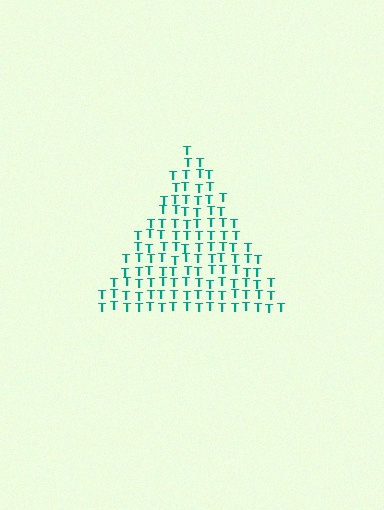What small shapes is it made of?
It is made of small letter T's.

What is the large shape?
The large shape is a triangle.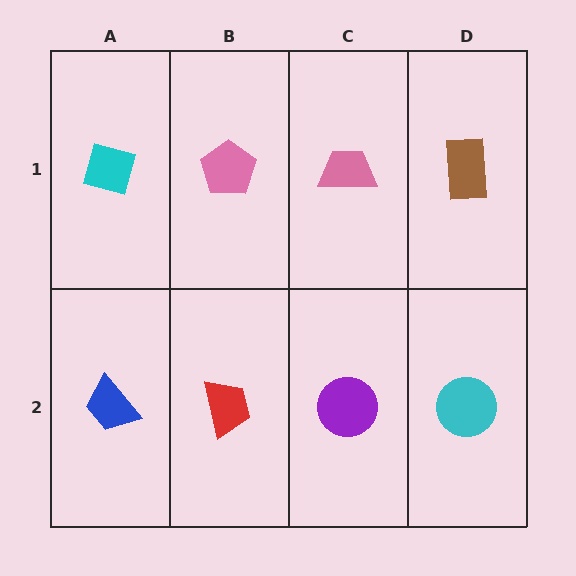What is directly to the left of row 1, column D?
A pink trapezoid.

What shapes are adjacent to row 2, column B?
A pink pentagon (row 1, column B), a blue trapezoid (row 2, column A), a purple circle (row 2, column C).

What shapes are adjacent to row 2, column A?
A cyan square (row 1, column A), a red trapezoid (row 2, column B).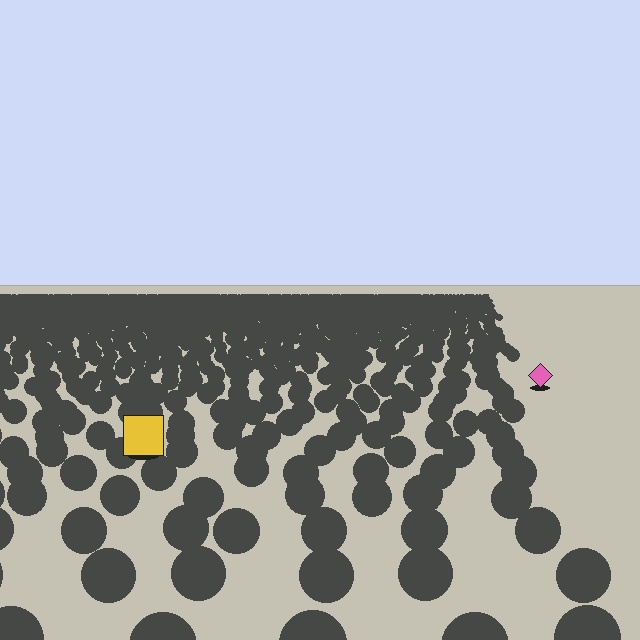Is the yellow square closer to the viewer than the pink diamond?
Yes. The yellow square is closer — you can tell from the texture gradient: the ground texture is coarser near it.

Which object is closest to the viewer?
The yellow square is closest. The texture marks near it are larger and more spread out.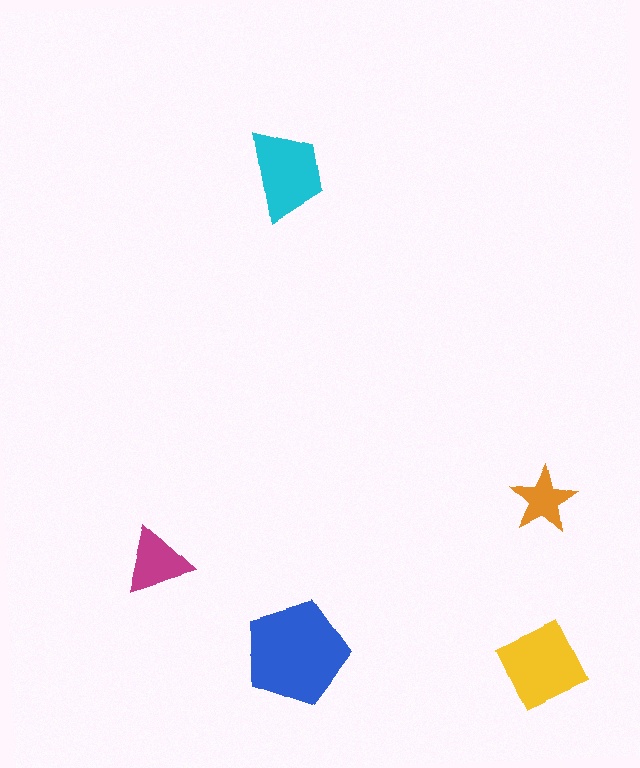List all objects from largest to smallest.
The blue pentagon, the yellow diamond, the cyan trapezoid, the magenta triangle, the orange star.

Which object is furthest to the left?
The magenta triangle is leftmost.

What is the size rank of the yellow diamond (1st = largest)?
2nd.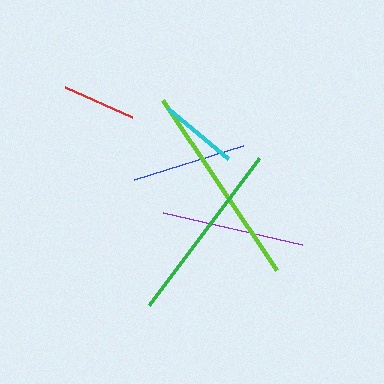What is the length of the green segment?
The green segment is approximately 185 pixels long.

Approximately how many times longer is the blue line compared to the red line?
The blue line is approximately 1.6 times the length of the red line.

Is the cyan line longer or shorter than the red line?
The cyan line is longer than the red line.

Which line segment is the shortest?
The red line is the shortest at approximately 73 pixels.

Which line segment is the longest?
The lime line is the longest at approximately 205 pixels.